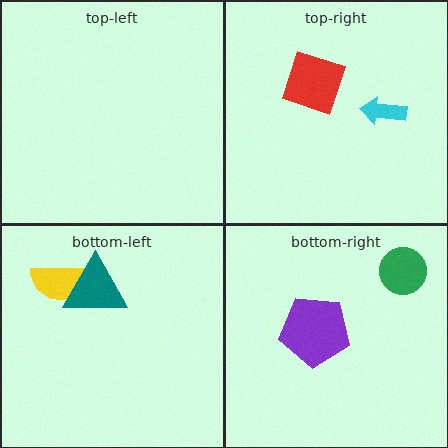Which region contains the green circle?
The bottom-right region.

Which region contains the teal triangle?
The bottom-left region.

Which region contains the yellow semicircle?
The bottom-left region.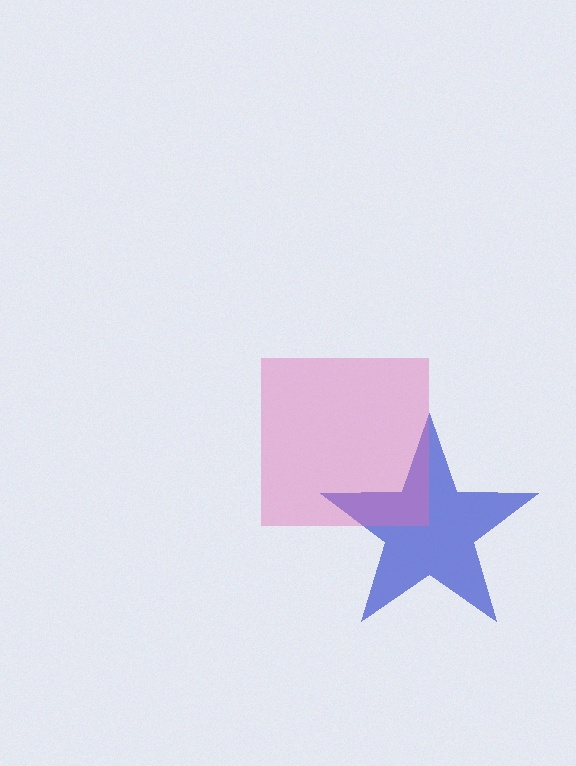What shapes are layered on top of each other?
The layered shapes are: a blue star, a pink square.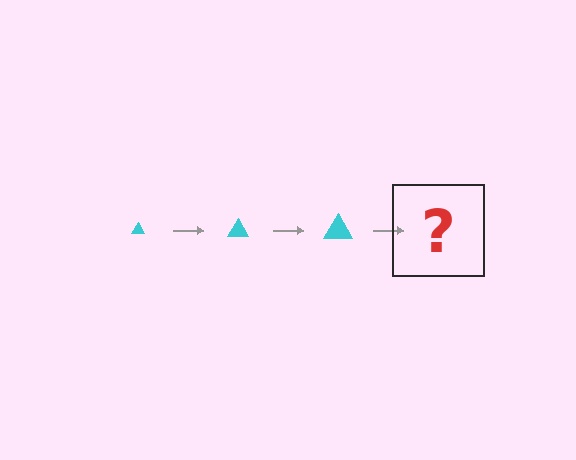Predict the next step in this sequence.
The next step is a cyan triangle, larger than the previous one.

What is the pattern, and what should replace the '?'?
The pattern is that the triangle gets progressively larger each step. The '?' should be a cyan triangle, larger than the previous one.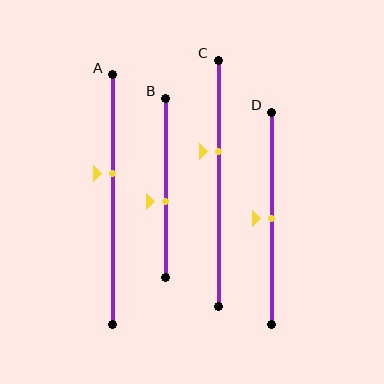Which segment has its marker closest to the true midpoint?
Segment D has its marker closest to the true midpoint.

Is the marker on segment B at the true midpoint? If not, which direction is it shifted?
No, the marker on segment B is shifted downward by about 8% of the segment length.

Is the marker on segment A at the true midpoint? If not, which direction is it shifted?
No, the marker on segment A is shifted upward by about 10% of the segment length.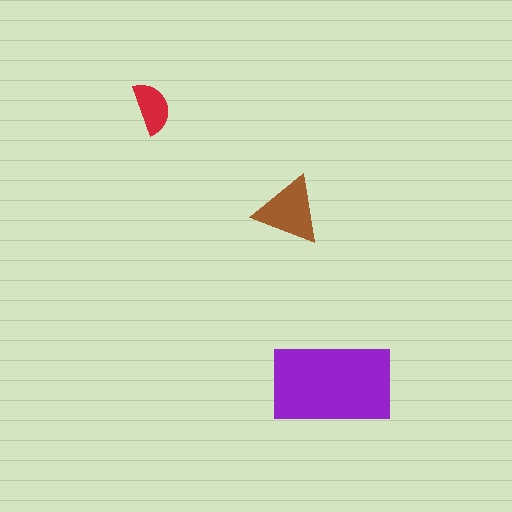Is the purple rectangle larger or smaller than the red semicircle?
Larger.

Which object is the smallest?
The red semicircle.